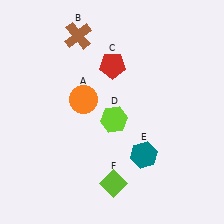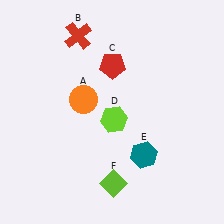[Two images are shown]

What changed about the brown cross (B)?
In Image 1, B is brown. In Image 2, it changed to red.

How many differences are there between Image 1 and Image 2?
There is 1 difference between the two images.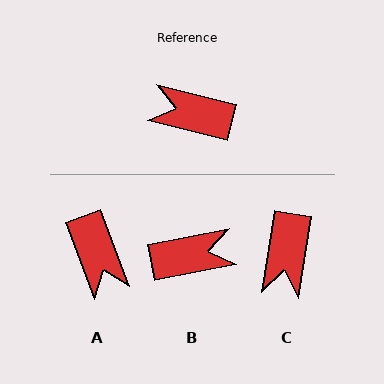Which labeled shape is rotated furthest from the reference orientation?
B, about 155 degrees away.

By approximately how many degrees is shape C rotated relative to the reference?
Approximately 95 degrees counter-clockwise.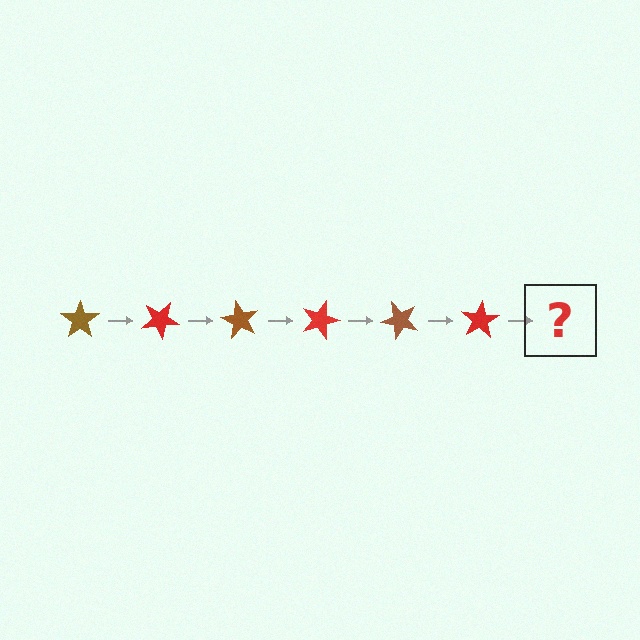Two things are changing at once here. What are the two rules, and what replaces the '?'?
The two rules are that it rotates 30 degrees each step and the color cycles through brown and red. The '?' should be a brown star, rotated 180 degrees from the start.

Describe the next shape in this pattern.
It should be a brown star, rotated 180 degrees from the start.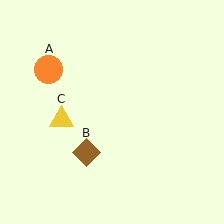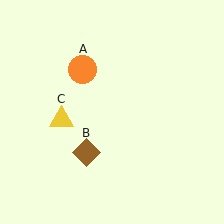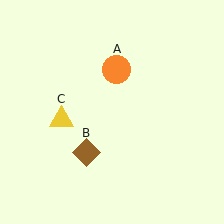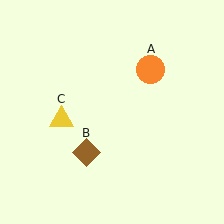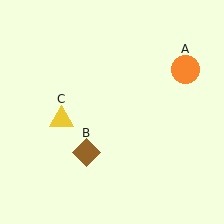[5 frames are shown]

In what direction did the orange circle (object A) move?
The orange circle (object A) moved right.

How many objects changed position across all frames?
1 object changed position: orange circle (object A).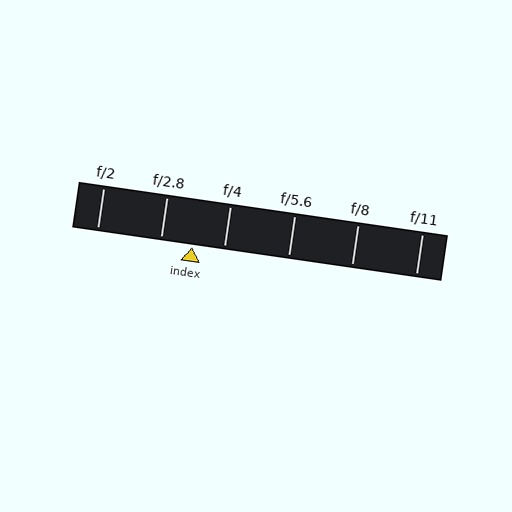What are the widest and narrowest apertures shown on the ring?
The widest aperture shown is f/2 and the narrowest is f/11.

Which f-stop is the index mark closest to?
The index mark is closest to f/2.8.